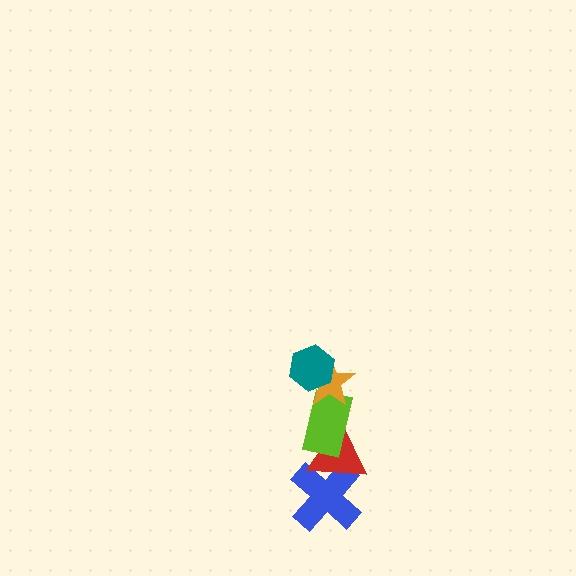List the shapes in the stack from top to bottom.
From top to bottom: the teal hexagon, the orange star, the lime rectangle, the red triangle, the blue cross.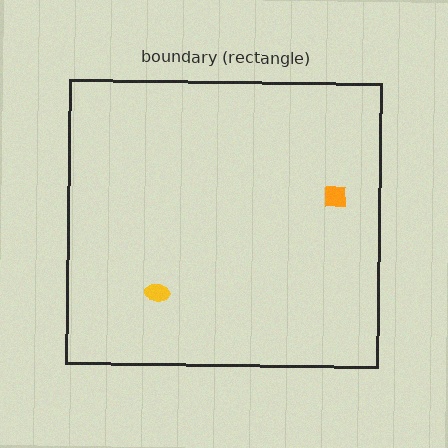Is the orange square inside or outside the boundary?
Inside.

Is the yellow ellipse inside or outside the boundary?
Inside.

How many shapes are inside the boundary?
2 inside, 0 outside.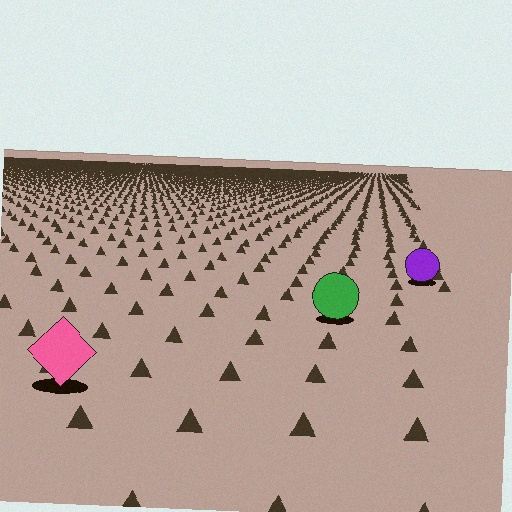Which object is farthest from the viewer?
The purple circle is farthest from the viewer. It appears smaller and the ground texture around it is denser.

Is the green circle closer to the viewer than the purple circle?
Yes. The green circle is closer — you can tell from the texture gradient: the ground texture is coarser near it.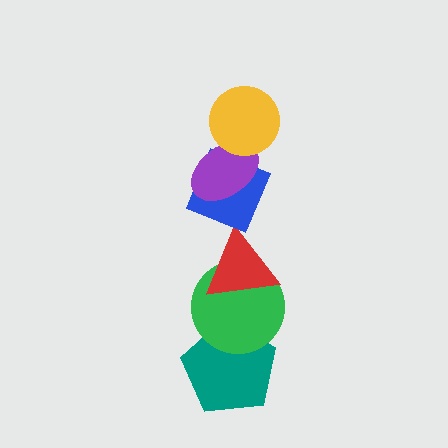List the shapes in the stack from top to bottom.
From top to bottom: the yellow circle, the purple ellipse, the blue diamond, the red triangle, the green circle, the teal pentagon.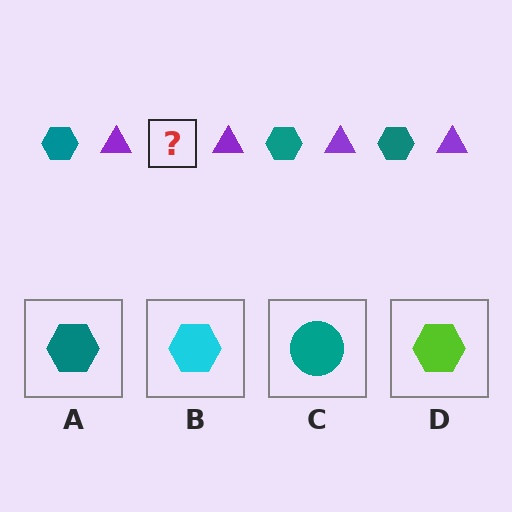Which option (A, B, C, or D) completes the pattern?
A.